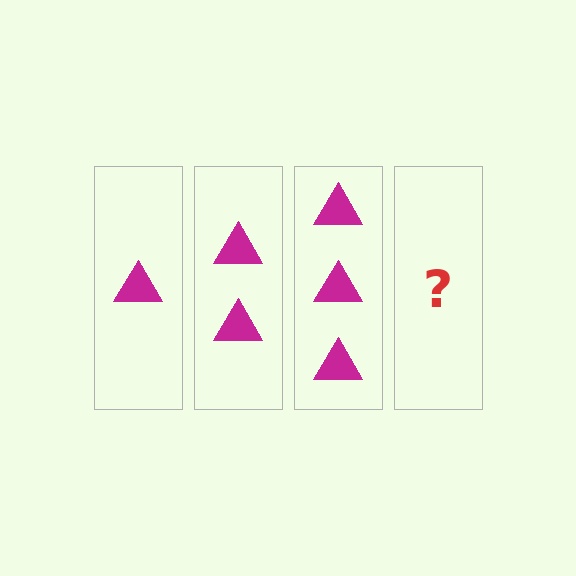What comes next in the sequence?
The next element should be 4 triangles.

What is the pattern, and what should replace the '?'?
The pattern is that each step adds one more triangle. The '?' should be 4 triangles.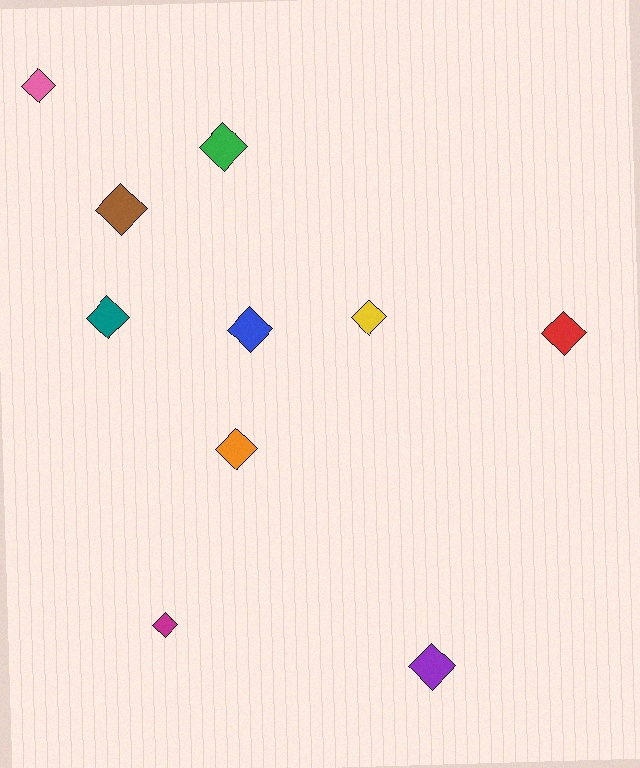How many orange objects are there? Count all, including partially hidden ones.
There is 1 orange object.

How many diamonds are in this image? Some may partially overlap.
There are 10 diamonds.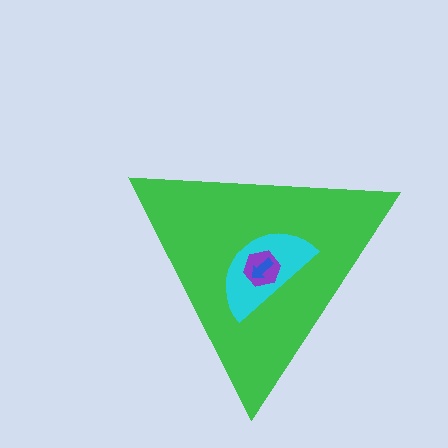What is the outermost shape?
The green triangle.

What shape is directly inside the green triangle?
The cyan semicircle.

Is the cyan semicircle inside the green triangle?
Yes.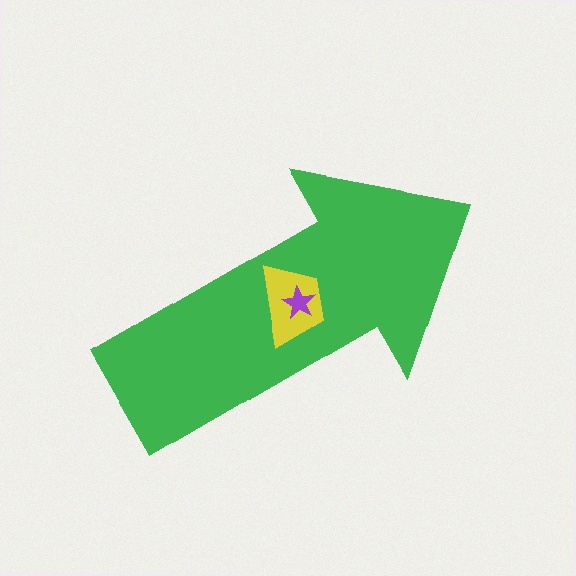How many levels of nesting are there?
3.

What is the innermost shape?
The purple star.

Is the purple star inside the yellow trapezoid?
Yes.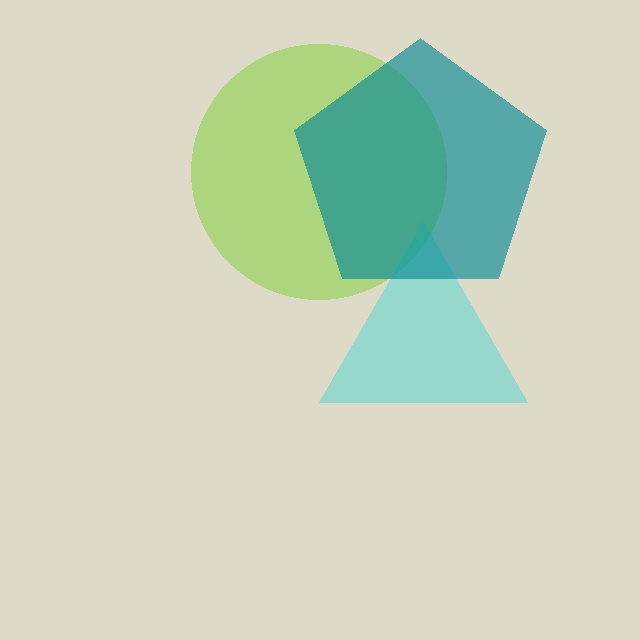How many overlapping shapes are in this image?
There are 3 overlapping shapes in the image.